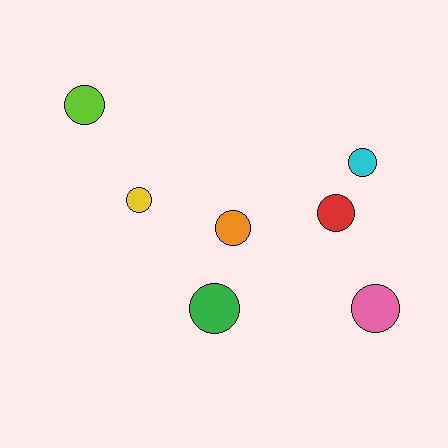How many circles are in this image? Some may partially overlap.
There are 7 circles.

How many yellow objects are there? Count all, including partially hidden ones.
There is 1 yellow object.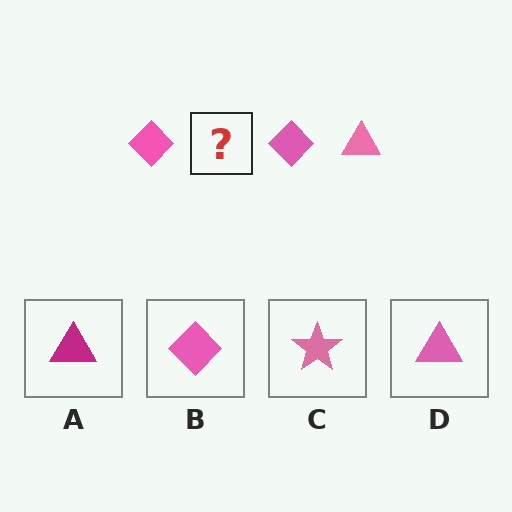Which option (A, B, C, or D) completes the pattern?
D.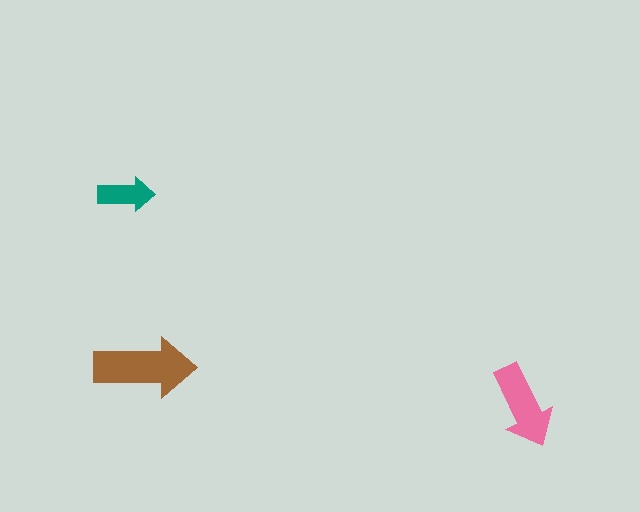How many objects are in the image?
There are 3 objects in the image.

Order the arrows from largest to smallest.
the brown one, the pink one, the teal one.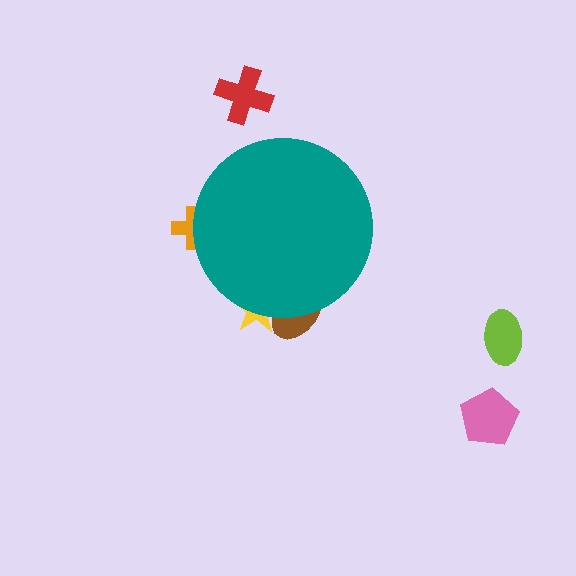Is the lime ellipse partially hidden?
No, the lime ellipse is fully visible.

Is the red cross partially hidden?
No, the red cross is fully visible.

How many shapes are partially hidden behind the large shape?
3 shapes are partially hidden.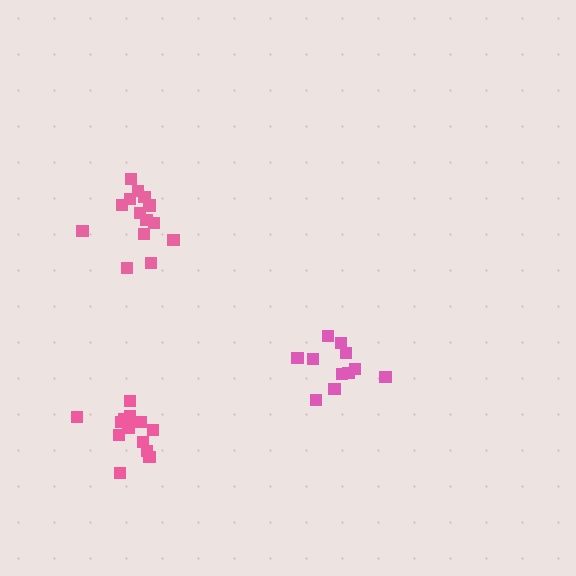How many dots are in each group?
Group 1: 11 dots, Group 2: 14 dots, Group 3: 13 dots (38 total).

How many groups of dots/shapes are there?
There are 3 groups.